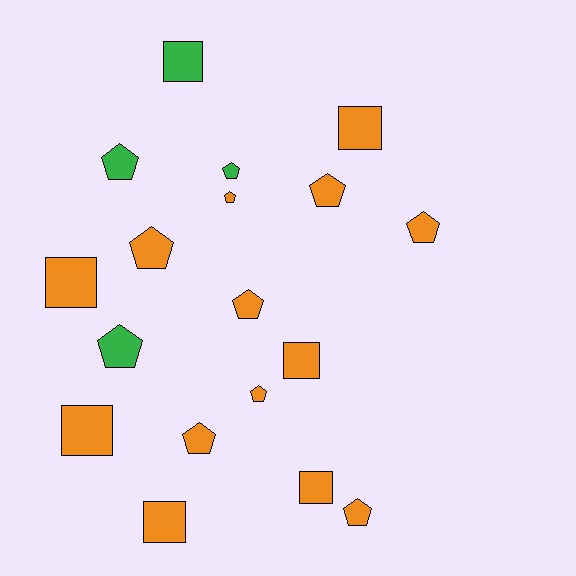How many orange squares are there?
There are 6 orange squares.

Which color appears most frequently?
Orange, with 14 objects.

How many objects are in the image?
There are 18 objects.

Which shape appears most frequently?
Pentagon, with 11 objects.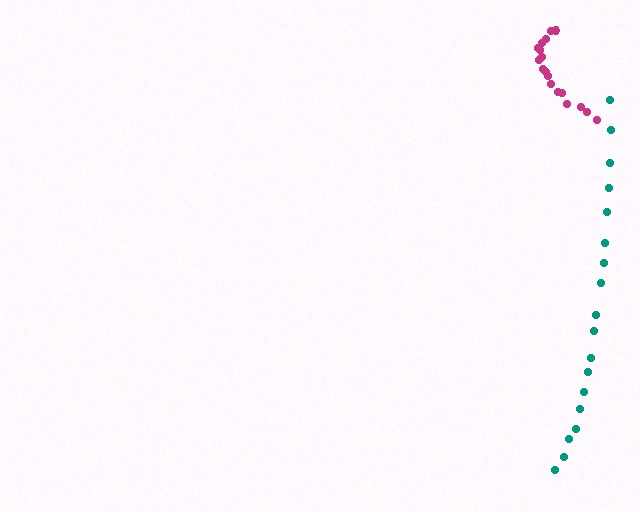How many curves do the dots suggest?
There are 2 distinct paths.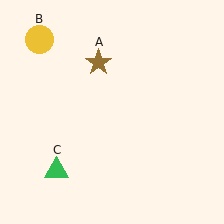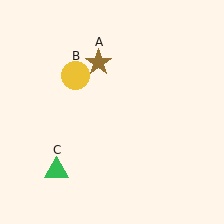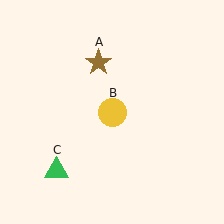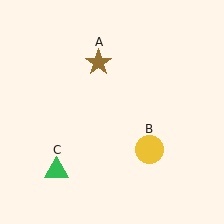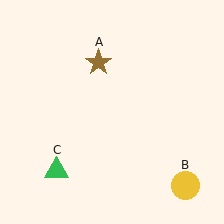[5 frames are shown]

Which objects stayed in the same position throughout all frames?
Brown star (object A) and green triangle (object C) remained stationary.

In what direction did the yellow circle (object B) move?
The yellow circle (object B) moved down and to the right.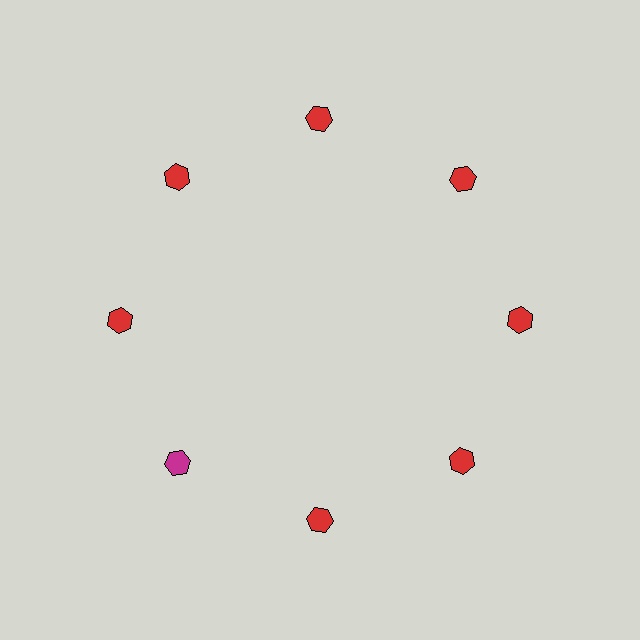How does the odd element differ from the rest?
It has a different color: magenta instead of red.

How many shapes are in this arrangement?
There are 8 shapes arranged in a ring pattern.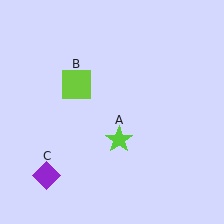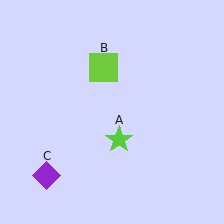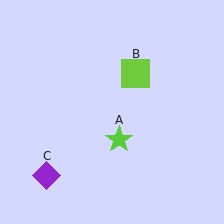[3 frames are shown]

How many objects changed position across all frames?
1 object changed position: lime square (object B).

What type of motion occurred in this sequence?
The lime square (object B) rotated clockwise around the center of the scene.